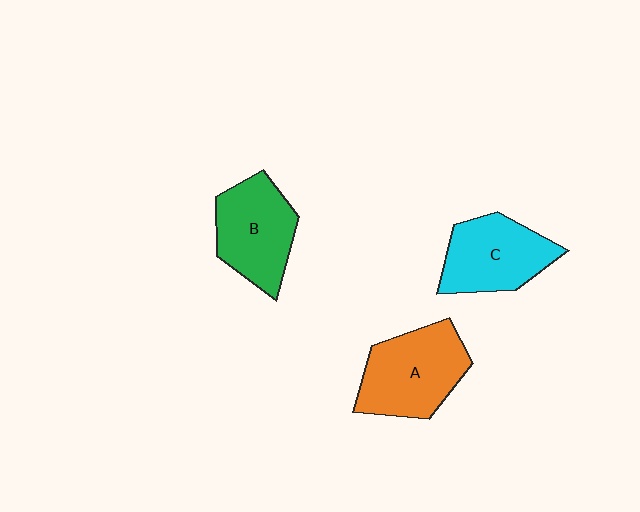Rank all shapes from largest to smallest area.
From largest to smallest: A (orange), B (green), C (cyan).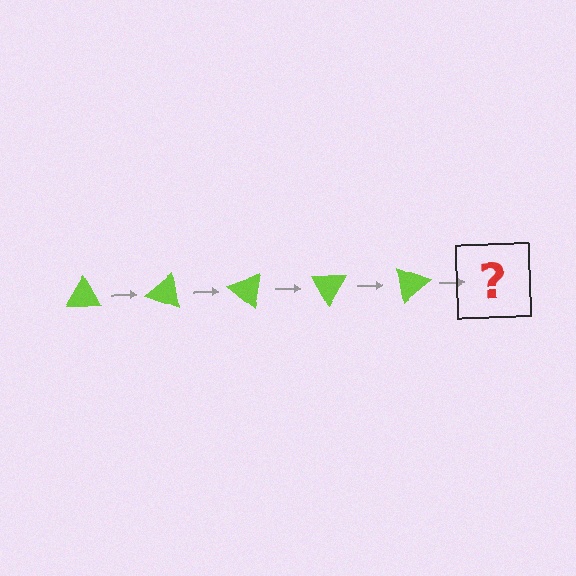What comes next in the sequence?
The next element should be a lime triangle rotated 100 degrees.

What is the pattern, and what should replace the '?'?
The pattern is that the triangle rotates 20 degrees each step. The '?' should be a lime triangle rotated 100 degrees.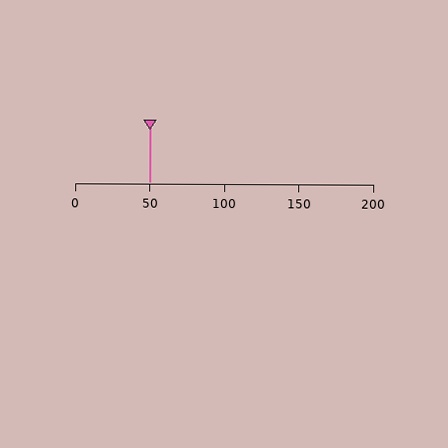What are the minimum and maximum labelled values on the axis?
The axis runs from 0 to 200.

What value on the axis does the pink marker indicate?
The marker indicates approximately 50.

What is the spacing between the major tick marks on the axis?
The major ticks are spaced 50 apart.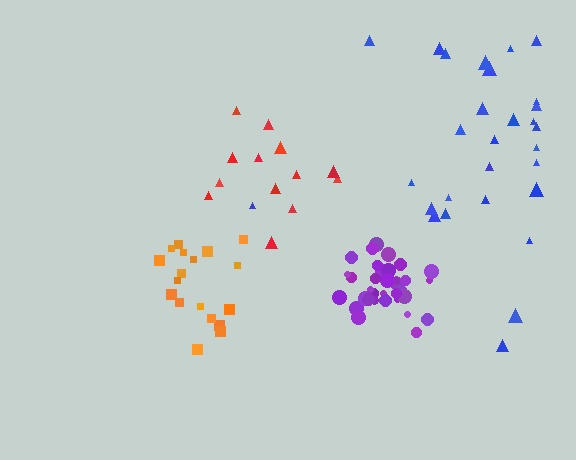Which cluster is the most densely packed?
Purple.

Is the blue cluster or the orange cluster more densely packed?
Orange.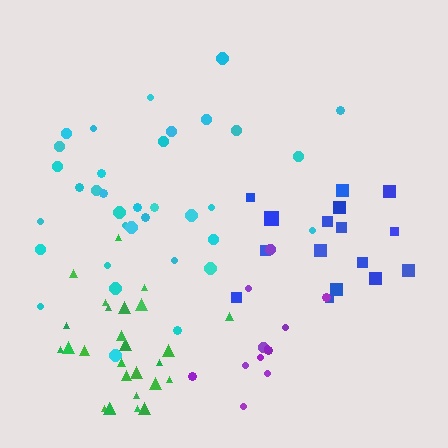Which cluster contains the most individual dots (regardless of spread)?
Cyan (35).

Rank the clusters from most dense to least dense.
green, purple, cyan, blue.